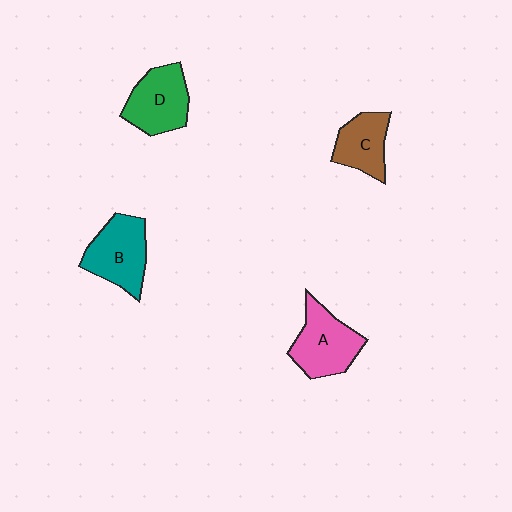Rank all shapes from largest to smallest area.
From largest to smallest: B (teal), A (pink), D (green), C (brown).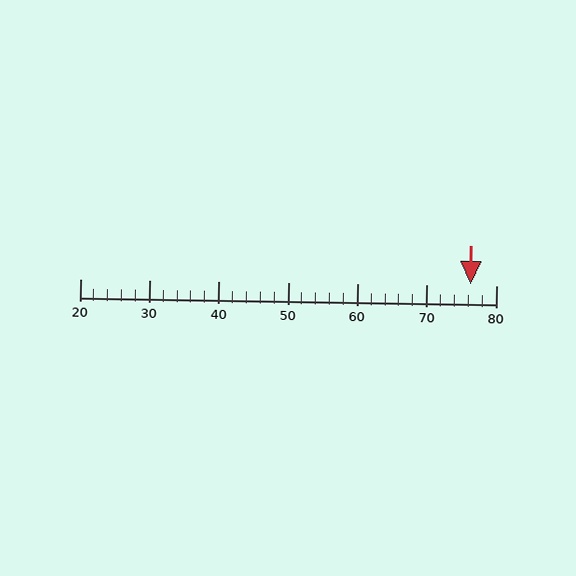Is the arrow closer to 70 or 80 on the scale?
The arrow is closer to 80.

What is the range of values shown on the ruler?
The ruler shows values from 20 to 80.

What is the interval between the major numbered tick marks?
The major tick marks are spaced 10 units apart.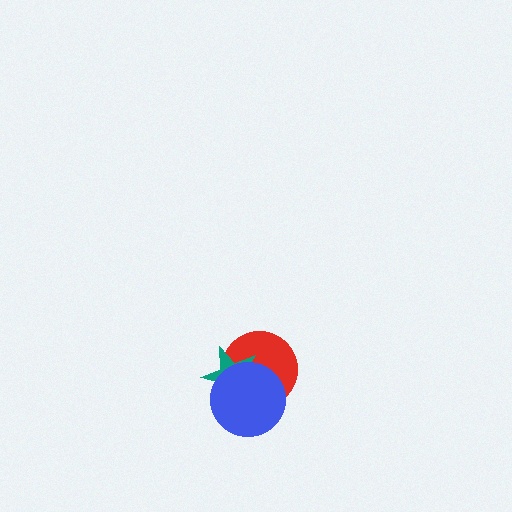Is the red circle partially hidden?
Yes, it is partially covered by another shape.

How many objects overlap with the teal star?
2 objects overlap with the teal star.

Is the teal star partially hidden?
Yes, it is partially covered by another shape.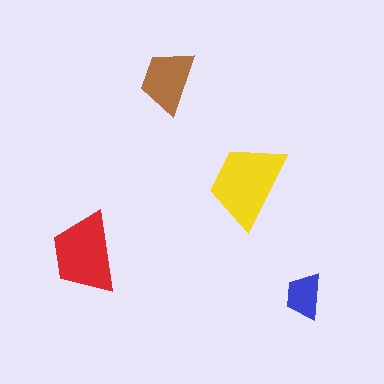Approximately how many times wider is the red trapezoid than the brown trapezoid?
About 1.5 times wider.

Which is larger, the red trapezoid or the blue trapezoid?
The red one.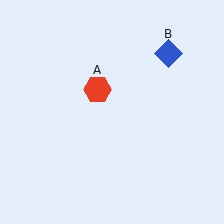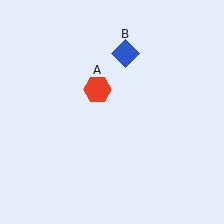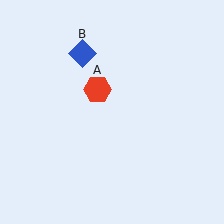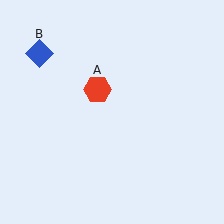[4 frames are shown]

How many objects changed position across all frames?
1 object changed position: blue diamond (object B).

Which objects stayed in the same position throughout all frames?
Red hexagon (object A) remained stationary.